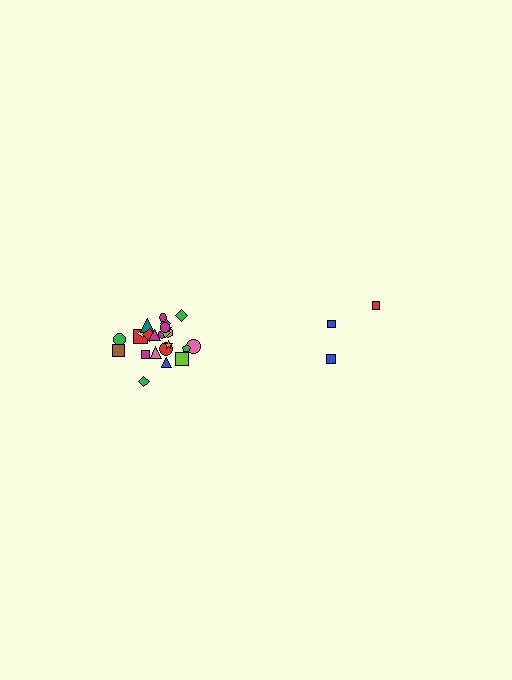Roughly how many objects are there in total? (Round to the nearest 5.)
Roughly 30 objects in total.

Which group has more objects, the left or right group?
The left group.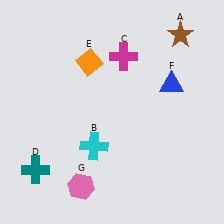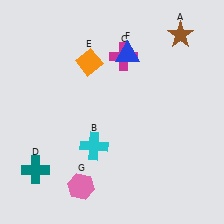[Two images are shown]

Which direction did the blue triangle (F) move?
The blue triangle (F) moved left.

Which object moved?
The blue triangle (F) moved left.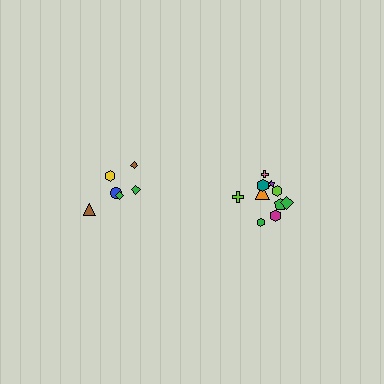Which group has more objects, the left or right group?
The right group.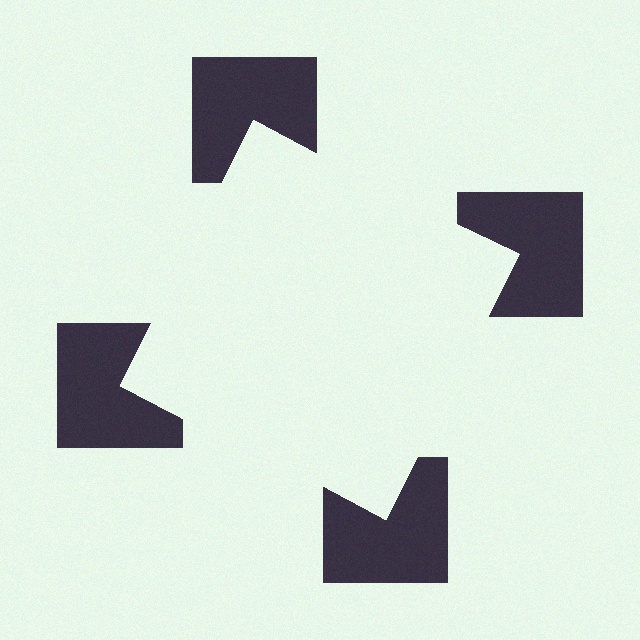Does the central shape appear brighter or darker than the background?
It typically appears slightly brighter than the background, even though no actual brightness change is drawn.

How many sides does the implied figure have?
4 sides.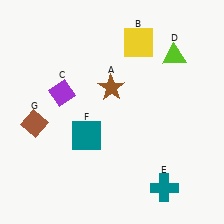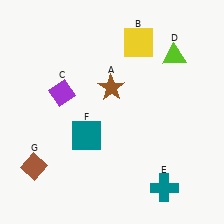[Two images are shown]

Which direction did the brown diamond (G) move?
The brown diamond (G) moved down.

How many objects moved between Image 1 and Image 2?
1 object moved between the two images.